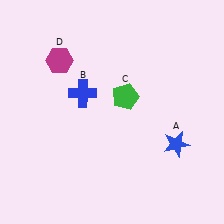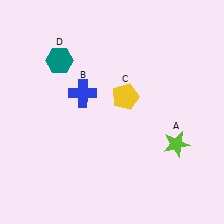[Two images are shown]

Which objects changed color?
A changed from blue to lime. C changed from green to yellow. D changed from magenta to teal.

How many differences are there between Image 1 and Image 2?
There are 3 differences between the two images.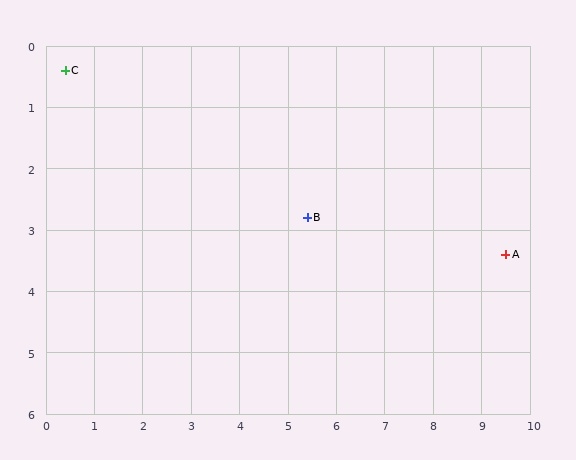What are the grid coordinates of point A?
Point A is at approximately (9.5, 3.4).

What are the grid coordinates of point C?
Point C is at approximately (0.4, 0.4).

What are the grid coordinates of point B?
Point B is at approximately (5.4, 2.8).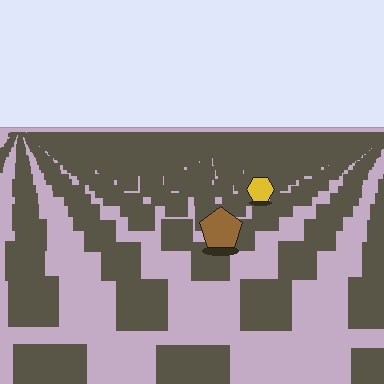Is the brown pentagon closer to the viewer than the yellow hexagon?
Yes. The brown pentagon is closer — you can tell from the texture gradient: the ground texture is coarser near it.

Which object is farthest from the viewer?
The yellow hexagon is farthest from the viewer. It appears smaller and the ground texture around it is denser.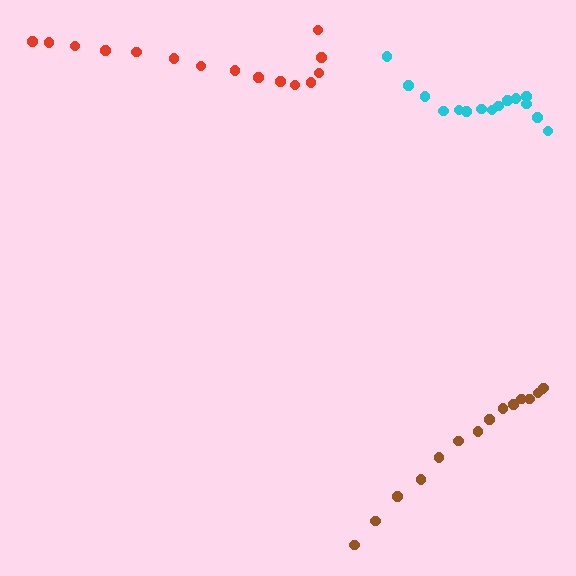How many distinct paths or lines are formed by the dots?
There are 3 distinct paths.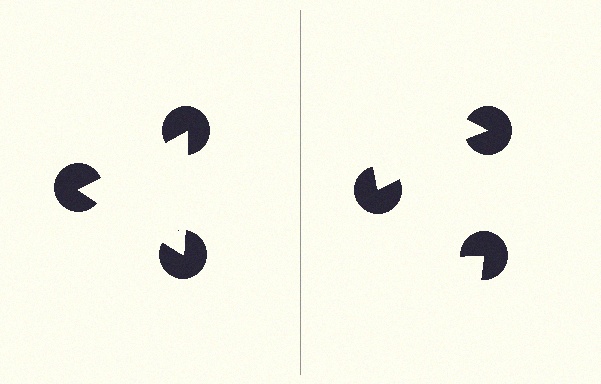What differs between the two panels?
The pac-man discs are positioned identically on both sides; only the wedge orientations differ. On the left they align to a triangle; on the right they are misaligned.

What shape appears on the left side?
An illusory triangle.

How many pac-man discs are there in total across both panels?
6 — 3 on each side.